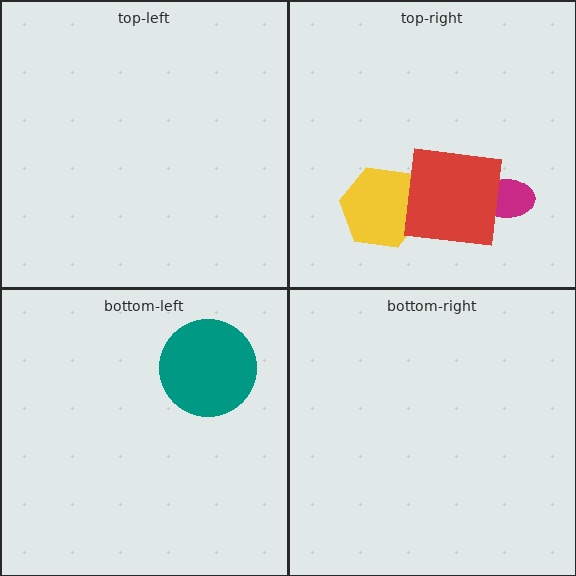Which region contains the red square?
The top-right region.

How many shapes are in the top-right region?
3.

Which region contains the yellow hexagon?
The top-right region.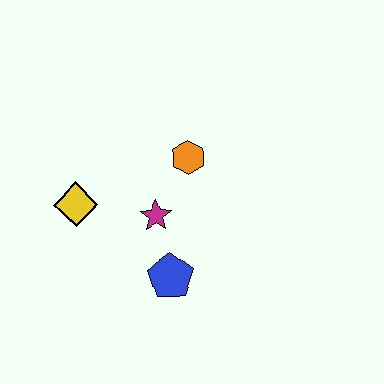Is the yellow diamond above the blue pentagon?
Yes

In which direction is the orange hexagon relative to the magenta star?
The orange hexagon is above the magenta star.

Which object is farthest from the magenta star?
The yellow diamond is farthest from the magenta star.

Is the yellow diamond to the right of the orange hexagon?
No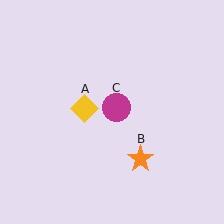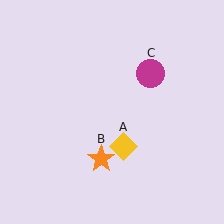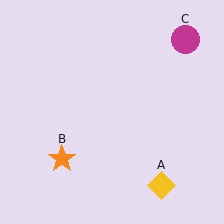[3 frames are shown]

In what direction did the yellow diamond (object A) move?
The yellow diamond (object A) moved down and to the right.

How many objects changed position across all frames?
3 objects changed position: yellow diamond (object A), orange star (object B), magenta circle (object C).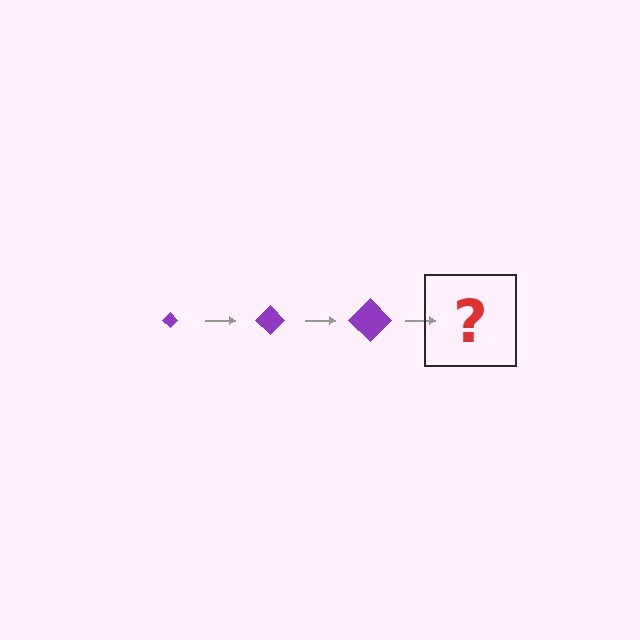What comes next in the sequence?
The next element should be a purple diamond, larger than the previous one.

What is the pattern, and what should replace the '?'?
The pattern is that the diamond gets progressively larger each step. The '?' should be a purple diamond, larger than the previous one.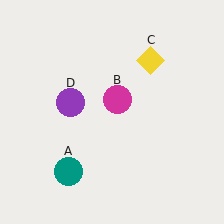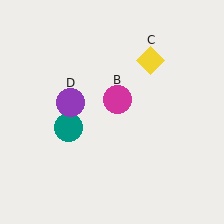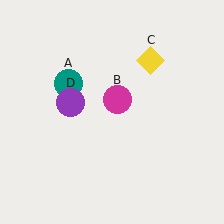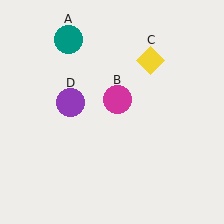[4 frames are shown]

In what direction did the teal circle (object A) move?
The teal circle (object A) moved up.